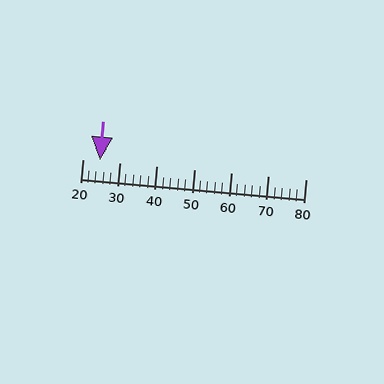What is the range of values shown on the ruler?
The ruler shows values from 20 to 80.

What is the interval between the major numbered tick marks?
The major tick marks are spaced 10 units apart.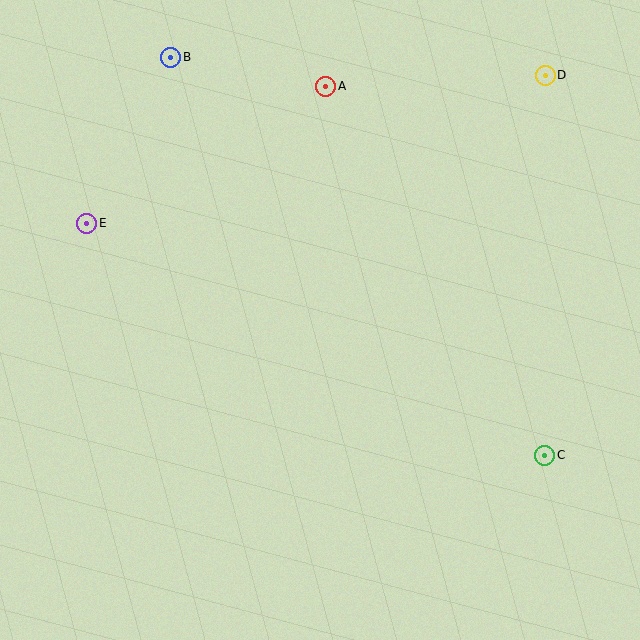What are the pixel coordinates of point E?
Point E is at (87, 223).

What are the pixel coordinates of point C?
Point C is at (545, 455).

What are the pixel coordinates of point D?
Point D is at (545, 75).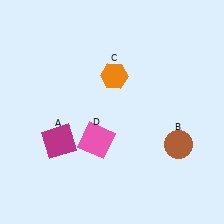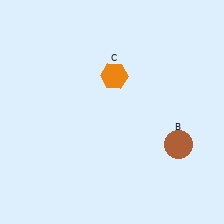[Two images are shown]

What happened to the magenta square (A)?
The magenta square (A) was removed in Image 2. It was in the bottom-left area of Image 1.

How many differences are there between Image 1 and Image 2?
There are 2 differences between the two images.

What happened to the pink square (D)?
The pink square (D) was removed in Image 2. It was in the bottom-left area of Image 1.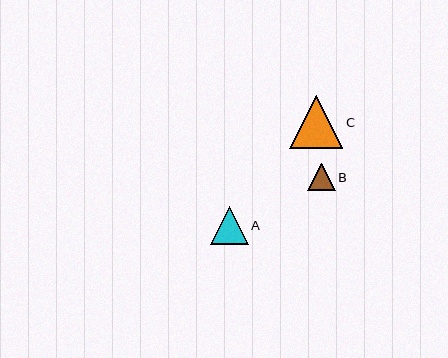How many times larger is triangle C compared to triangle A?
Triangle C is approximately 1.4 times the size of triangle A.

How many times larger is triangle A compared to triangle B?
Triangle A is approximately 1.4 times the size of triangle B.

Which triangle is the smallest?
Triangle B is the smallest with a size of approximately 28 pixels.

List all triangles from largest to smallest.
From largest to smallest: C, A, B.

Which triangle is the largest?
Triangle C is the largest with a size of approximately 53 pixels.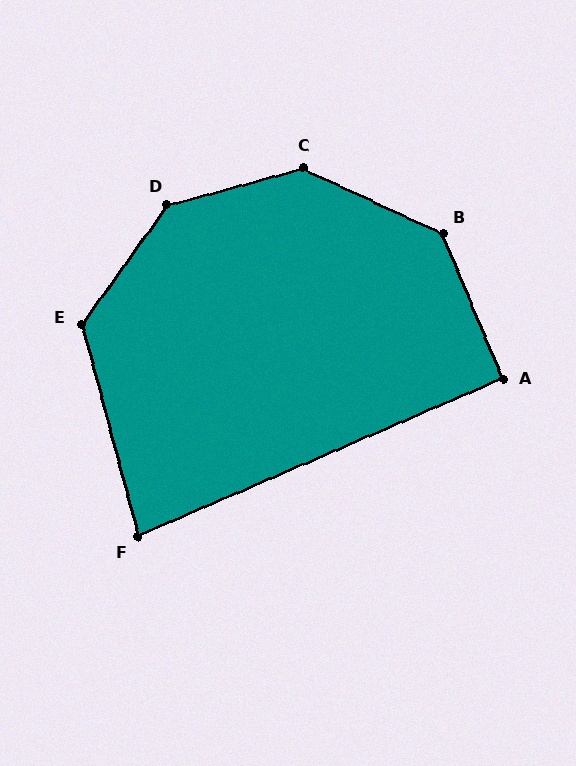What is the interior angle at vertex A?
Approximately 91 degrees (approximately right).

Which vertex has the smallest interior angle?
F, at approximately 82 degrees.